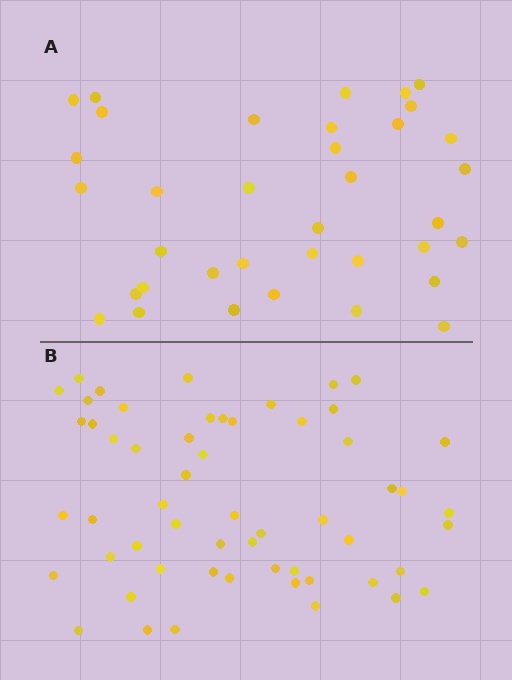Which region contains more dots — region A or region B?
Region B (the bottom region) has more dots.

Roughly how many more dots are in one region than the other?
Region B has approximately 20 more dots than region A.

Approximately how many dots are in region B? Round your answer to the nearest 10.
About 60 dots. (The exact count is 56, which rounds to 60.)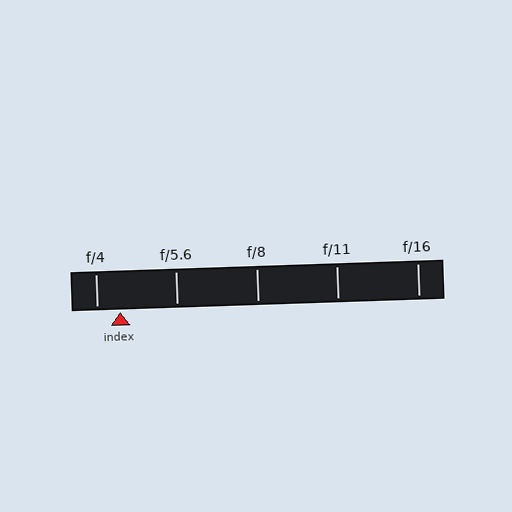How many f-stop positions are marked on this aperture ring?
There are 5 f-stop positions marked.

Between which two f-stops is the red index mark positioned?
The index mark is between f/4 and f/5.6.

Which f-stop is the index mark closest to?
The index mark is closest to f/4.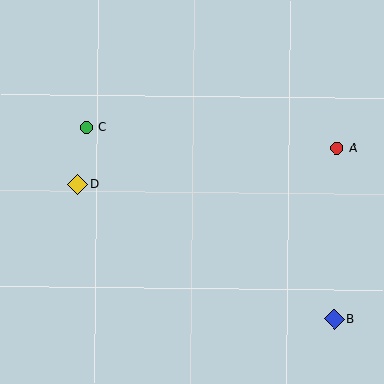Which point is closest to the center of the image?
Point D at (78, 184) is closest to the center.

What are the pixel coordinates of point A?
Point A is at (337, 148).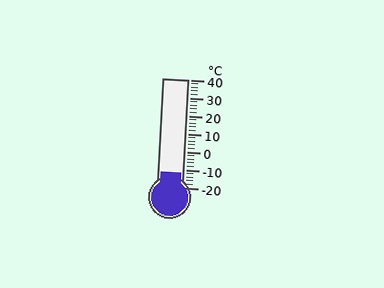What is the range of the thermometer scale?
The thermometer scale ranges from -20°C to 40°C.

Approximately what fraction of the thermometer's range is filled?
The thermometer is filled to approximately 15% of its range.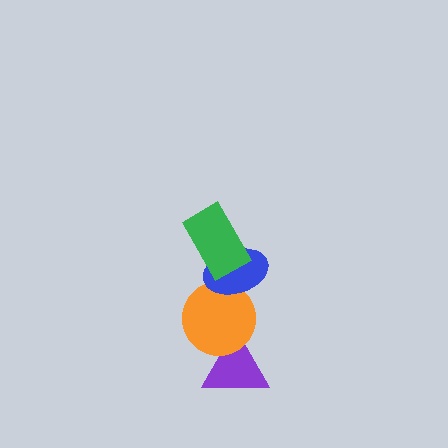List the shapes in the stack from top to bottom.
From top to bottom: the green rectangle, the blue ellipse, the orange circle, the purple triangle.